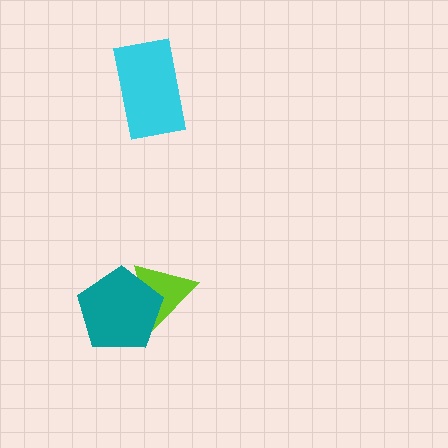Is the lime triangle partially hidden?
Yes, it is partially covered by another shape.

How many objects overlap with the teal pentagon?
1 object overlaps with the teal pentagon.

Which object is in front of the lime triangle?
The teal pentagon is in front of the lime triangle.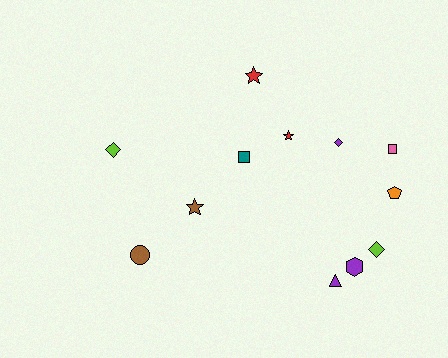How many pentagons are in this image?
There is 1 pentagon.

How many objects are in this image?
There are 12 objects.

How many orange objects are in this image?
There is 1 orange object.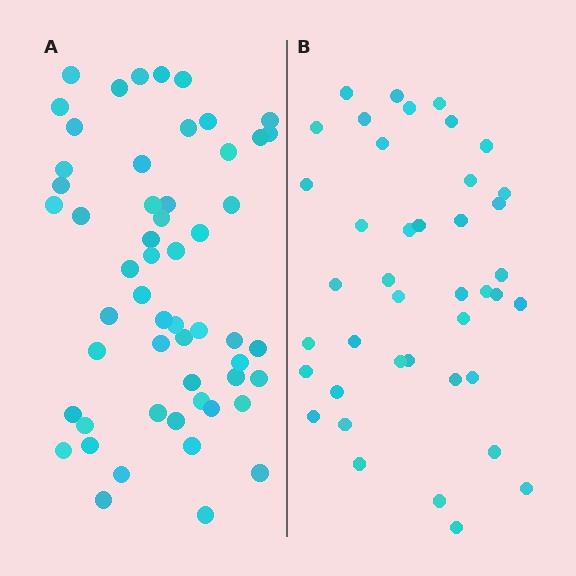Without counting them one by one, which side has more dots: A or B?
Region A (the left region) has more dots.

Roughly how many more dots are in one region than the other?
Region A has approximately 15 more dots than region B.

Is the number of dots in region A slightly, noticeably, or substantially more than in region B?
Region A has noticeably more, but not dramatically so. The ratio is roughly 1.3 to 1.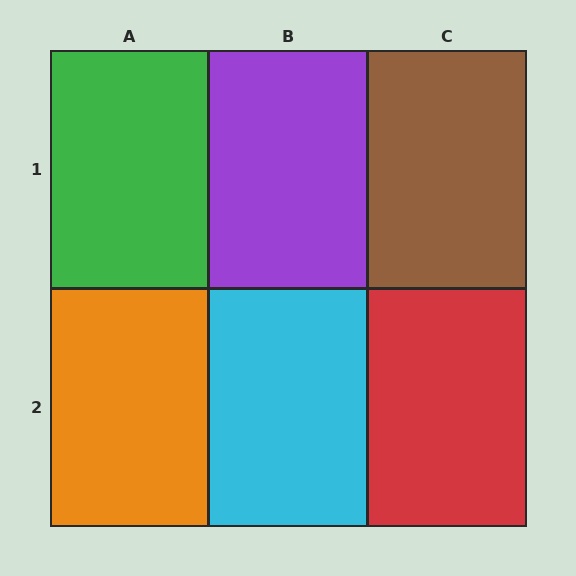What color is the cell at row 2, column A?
Orange.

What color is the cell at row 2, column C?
Red.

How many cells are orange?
1 cell is orange.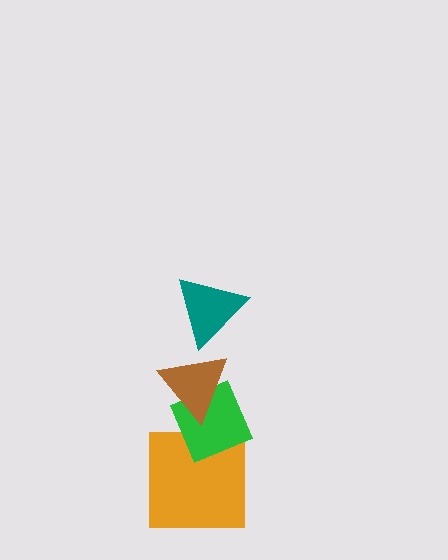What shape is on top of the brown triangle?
The teal triangle is on top of the brown triangle.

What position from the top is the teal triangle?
The teal triangle is 1st from the top.